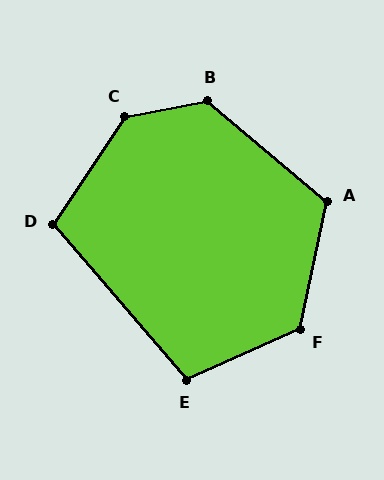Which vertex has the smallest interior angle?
D, at approximately 105 degrees.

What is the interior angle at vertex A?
Approximately 118 degrees (obtuse).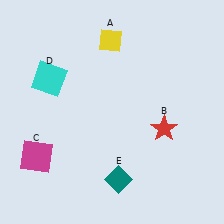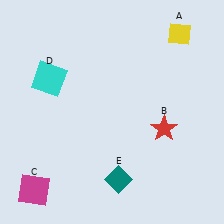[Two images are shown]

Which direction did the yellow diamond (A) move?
The yellow diamond (A) moved right.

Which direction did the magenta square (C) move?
The magenta square (C) moved down.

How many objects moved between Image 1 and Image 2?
2 objects moved between the two images.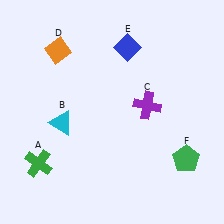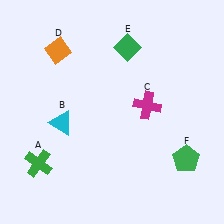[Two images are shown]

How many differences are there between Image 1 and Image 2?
There are 2 differences between the two images.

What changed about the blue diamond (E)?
In Image 1, E is blue. In Image 2, it changed to green.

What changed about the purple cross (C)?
In Image 1, C is purple. In Image 2, it changed to magenta.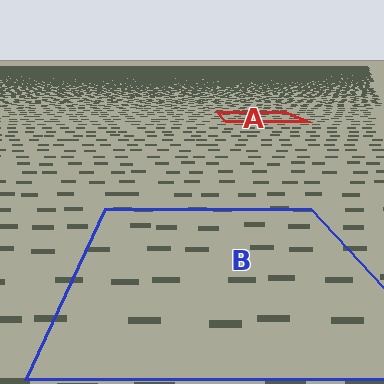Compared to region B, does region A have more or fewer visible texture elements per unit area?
Region A has more texture elements per unit area — they are packed more densely because it is farther away.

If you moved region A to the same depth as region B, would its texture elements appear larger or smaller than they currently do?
They would appear larger. At a closer depth, the same texture elements are projected at a bigger on-screen size.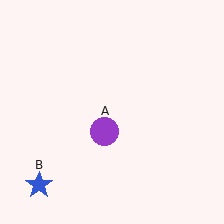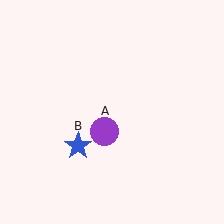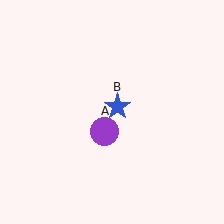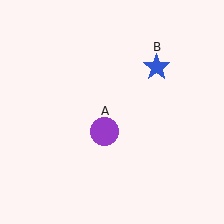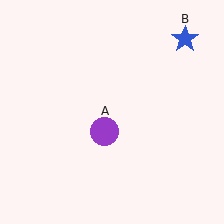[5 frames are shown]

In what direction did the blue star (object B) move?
The blue star (object B) moved up and to the right.